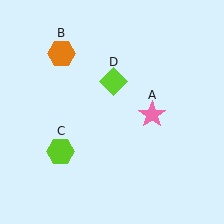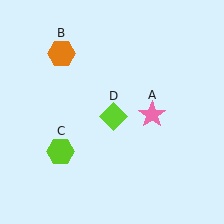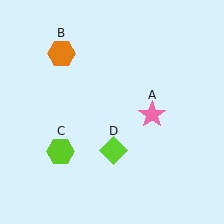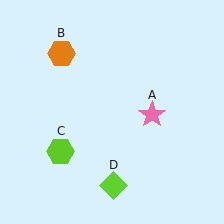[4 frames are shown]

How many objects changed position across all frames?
1 object changed position: lime diamond (object D).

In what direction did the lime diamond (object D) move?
The lime diamond (object D) moved down.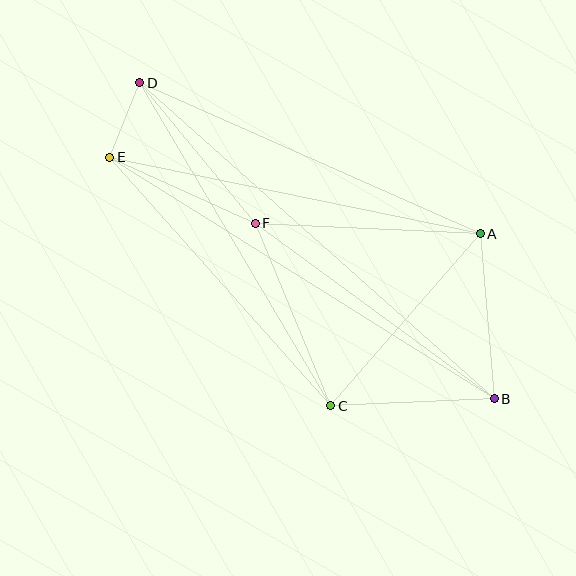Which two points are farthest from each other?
Points B and D are farthest from each other.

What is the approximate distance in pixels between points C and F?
The distance between C and F is approximately 198 pixels.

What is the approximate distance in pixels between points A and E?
The distance between A and E is approximately 378 pixels.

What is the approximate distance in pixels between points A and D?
The distance between A and D is approximately 372 pixels.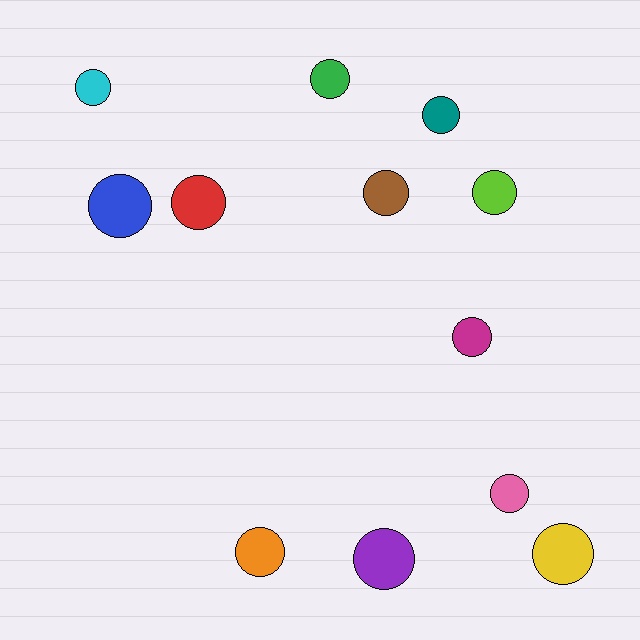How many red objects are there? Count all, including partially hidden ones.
There is 1 red object.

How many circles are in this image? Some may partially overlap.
There are 12 circles.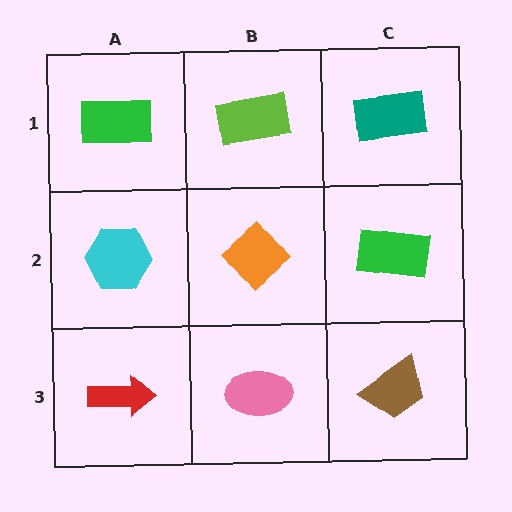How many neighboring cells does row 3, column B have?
3.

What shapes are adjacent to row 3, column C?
A green rectangle (row 2, column C), a pink ellipse (row 3, column B).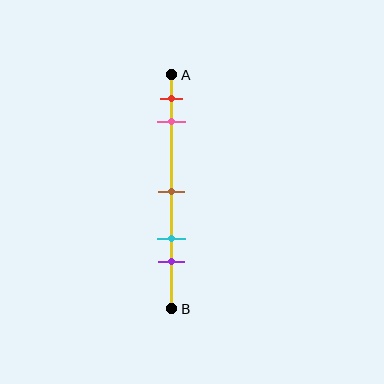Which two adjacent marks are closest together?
The red and pink marks are the closest adjacent pair.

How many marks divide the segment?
There are 5 marks dividing the segment.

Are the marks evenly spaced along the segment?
No, the marks are not evenly spaced.